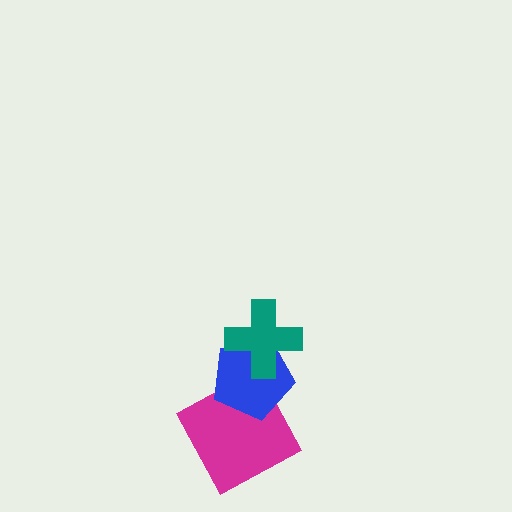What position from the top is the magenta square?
The magenta square is 3rd from the top.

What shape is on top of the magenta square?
The blue pentagon is on top of the magenta square.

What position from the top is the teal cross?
The teal cross is 1st from the top.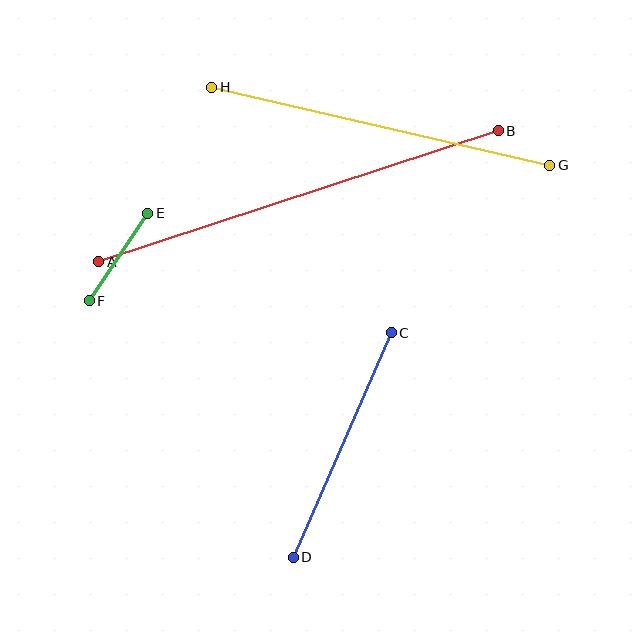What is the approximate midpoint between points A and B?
The midpoint is at approximately (298, 196) pixels.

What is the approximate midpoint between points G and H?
The midpoint is at approximately (381, 126) pixels.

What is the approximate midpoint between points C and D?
The midpoint is at approximately (342, 445) pixels.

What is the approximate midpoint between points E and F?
The midpoint is at approximately (119, 257) pixels.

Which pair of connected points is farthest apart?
Points A and B are farthest apart.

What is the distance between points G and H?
The distance is approximately 347 pixels.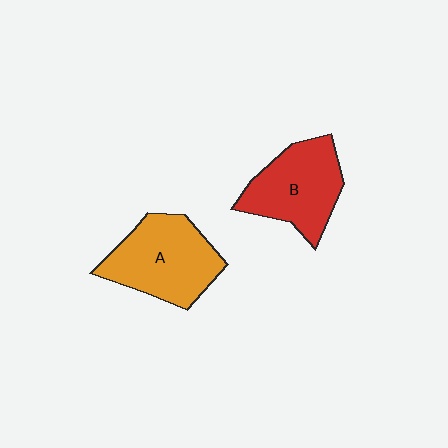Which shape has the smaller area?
Shape B (red).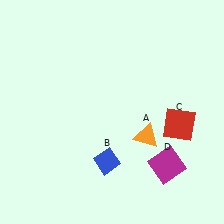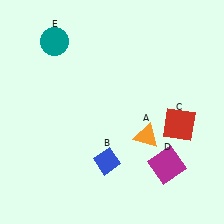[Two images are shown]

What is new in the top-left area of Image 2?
A teal circle (E) was added in the top-left area of Image 2.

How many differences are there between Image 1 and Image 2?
There is 1 difference between the two images.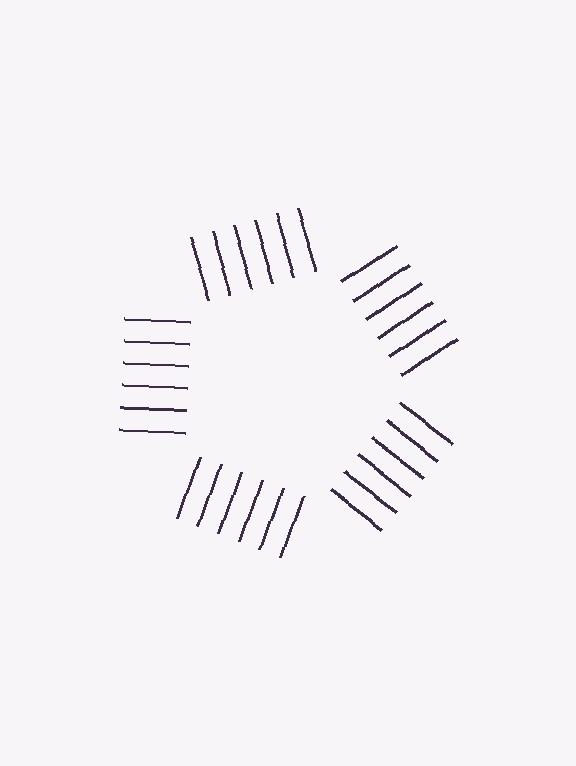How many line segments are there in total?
30 — 6 along each of the 5 edges.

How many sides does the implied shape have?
5 sides — the line-ends trace a pentagon.